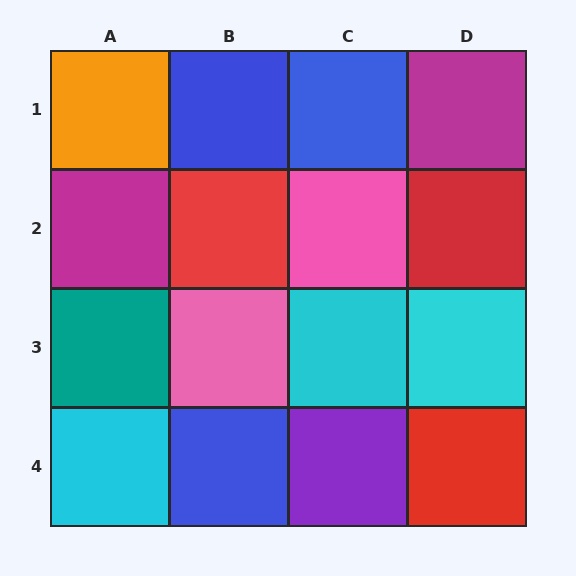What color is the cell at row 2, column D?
Red.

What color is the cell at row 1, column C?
Blue.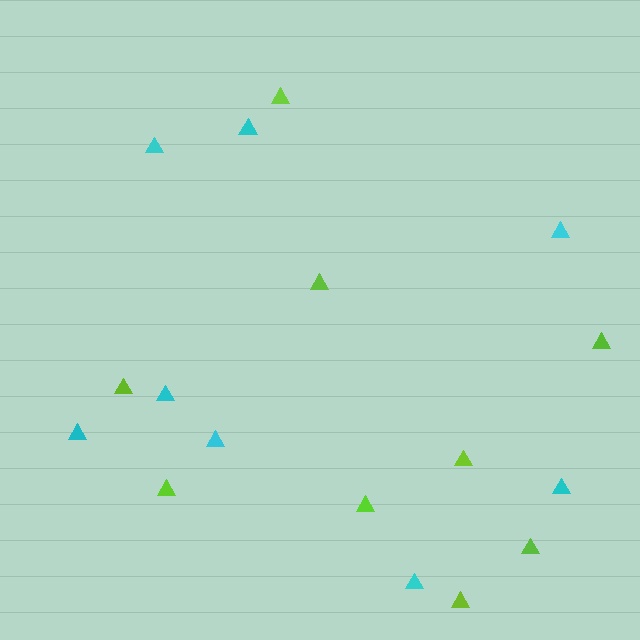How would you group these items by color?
There are 2 groups: one group of cyan triangles (8) and one group of lime triangles (9).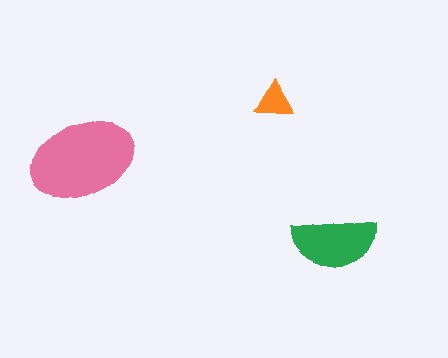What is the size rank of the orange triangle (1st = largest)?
3rd.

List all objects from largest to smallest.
The pink ellipse, the green semicircle, the orange triangle.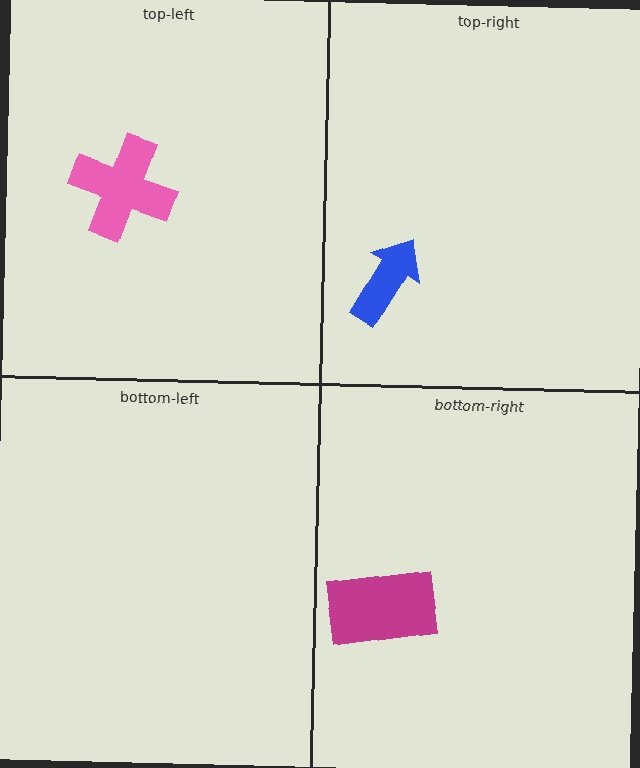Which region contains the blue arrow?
The top-right region.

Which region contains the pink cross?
The top-left region.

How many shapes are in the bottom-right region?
1.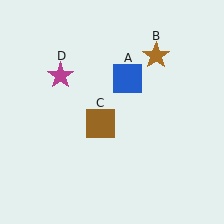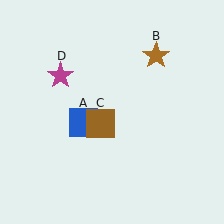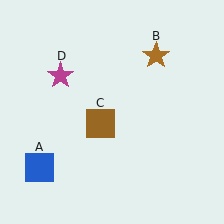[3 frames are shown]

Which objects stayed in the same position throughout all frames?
Brown star (object B) and brown square (object C) and magenta star (object D) remained stationary.